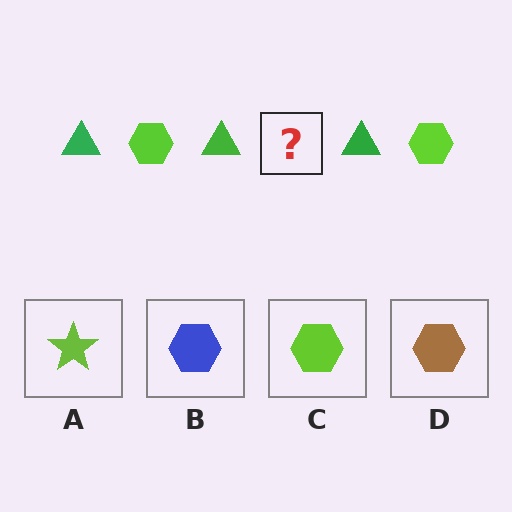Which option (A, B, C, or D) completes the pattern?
C.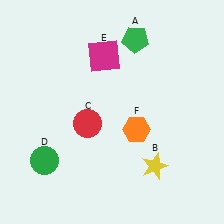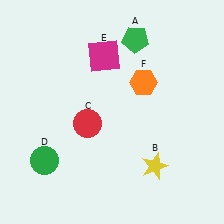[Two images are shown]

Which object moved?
The orange hexagon (F) moved up.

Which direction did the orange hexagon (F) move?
The orange hexagon (F) moved up.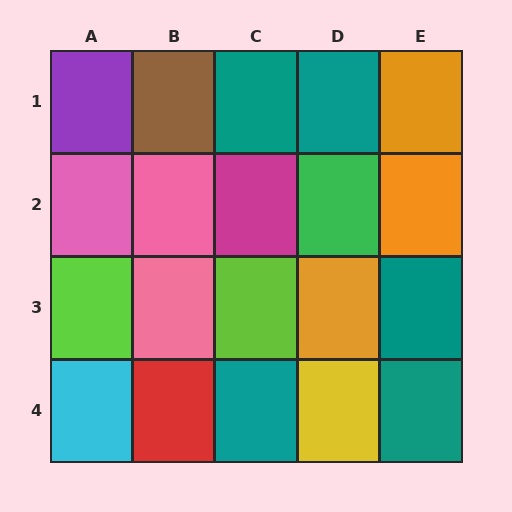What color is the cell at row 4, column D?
Yellow.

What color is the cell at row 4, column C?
Teal.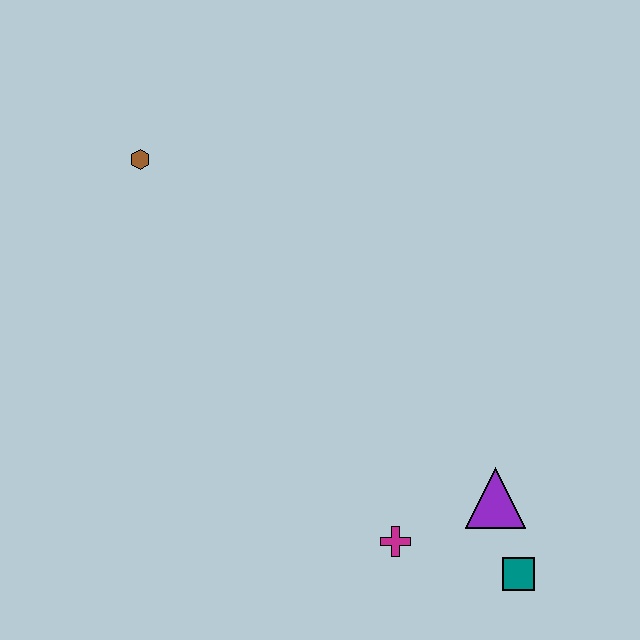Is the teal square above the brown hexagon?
No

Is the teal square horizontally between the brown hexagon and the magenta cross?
No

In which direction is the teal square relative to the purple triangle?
The teal square is below the purple triangle.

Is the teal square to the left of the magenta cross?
No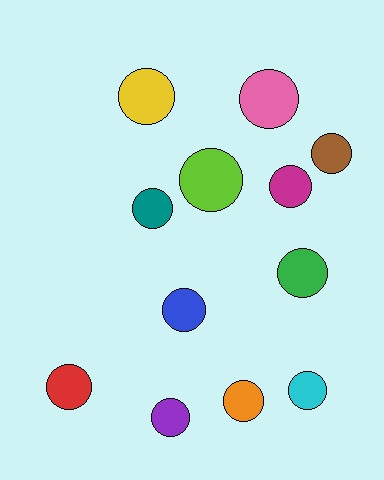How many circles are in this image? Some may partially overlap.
There are 12 circles.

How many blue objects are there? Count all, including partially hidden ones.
There is 1 blue object.